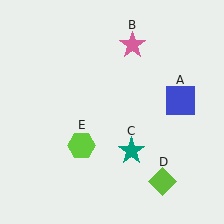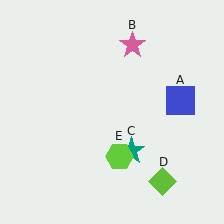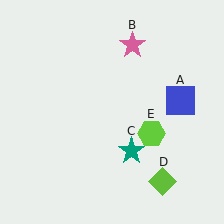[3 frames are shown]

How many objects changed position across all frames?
1 object changed position: lime hexagon (object E).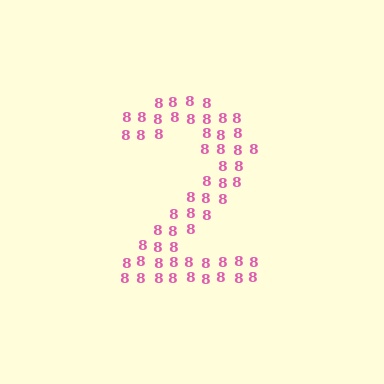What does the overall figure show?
The overall figure shows the digit 2.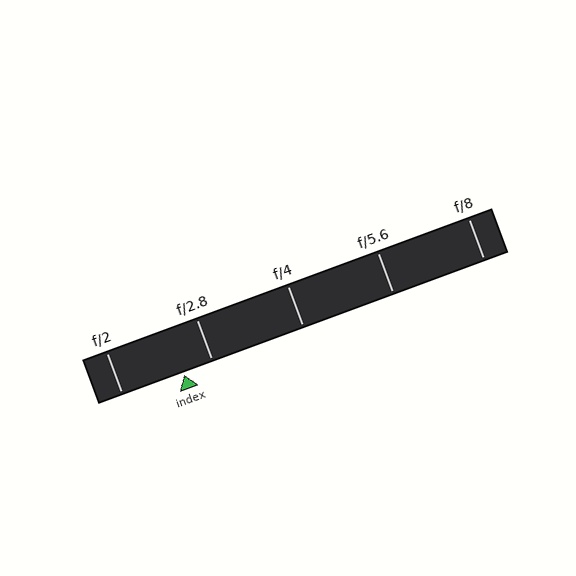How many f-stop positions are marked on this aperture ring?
There are 5 f-stop positions marked.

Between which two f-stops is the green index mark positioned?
The index mark is between f/2 and f/2.8.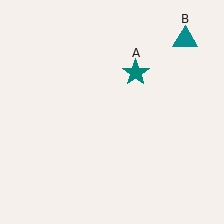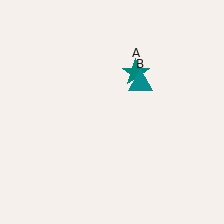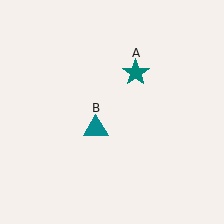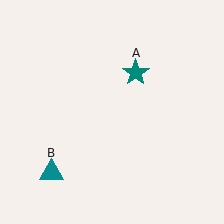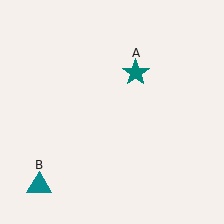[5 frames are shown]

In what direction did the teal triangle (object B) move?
The teal triangle (object B) moved down and to the left.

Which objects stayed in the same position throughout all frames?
Teal star (object A) remained stationary.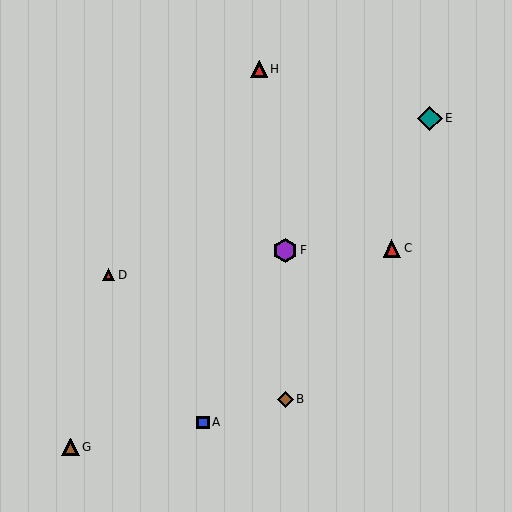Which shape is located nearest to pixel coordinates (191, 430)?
The blue square (labeled A) at (203, 423) is nearest to that location.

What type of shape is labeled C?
Shape C is a red triangle.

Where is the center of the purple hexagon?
The center of the purple hexagon is at (285, 250).